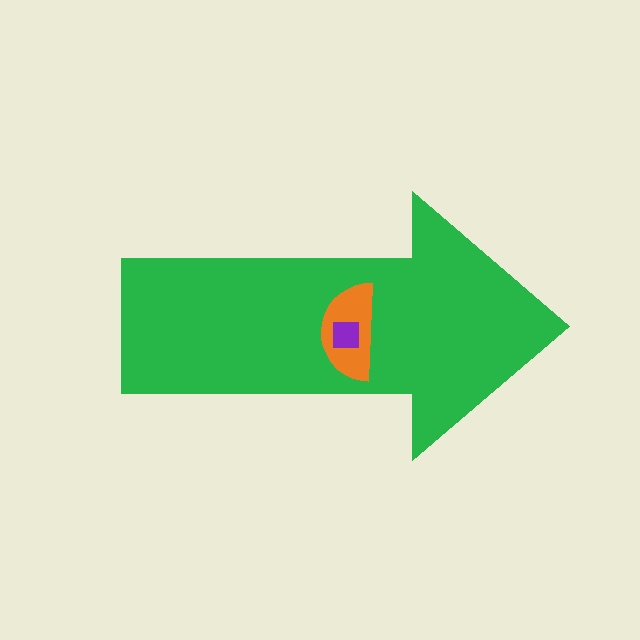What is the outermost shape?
The green arrow.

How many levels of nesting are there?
3.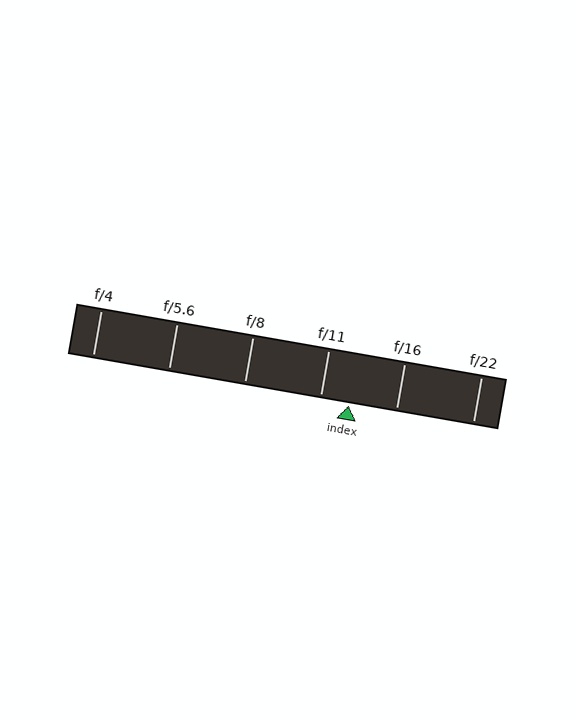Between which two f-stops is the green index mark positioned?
The index mark is between f/11 and f/16.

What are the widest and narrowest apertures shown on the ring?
The widest aperture shown is f/4 and the narrowest is f/22.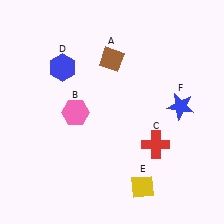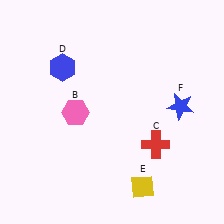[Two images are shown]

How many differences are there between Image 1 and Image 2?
There is 1 difference between the two images.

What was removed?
The brown diamond (A) was removed in Image 2.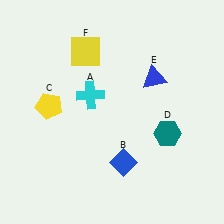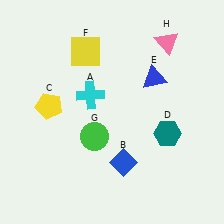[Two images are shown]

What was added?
A green circle (G), a pink triangle (H) were added in Image 2.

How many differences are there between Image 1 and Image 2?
There are 2 differences between the two images.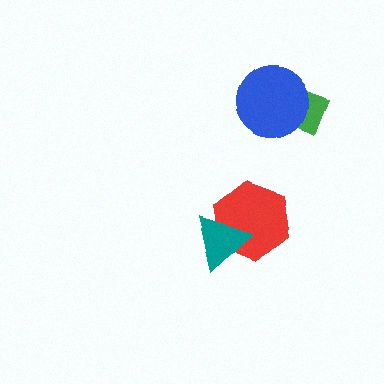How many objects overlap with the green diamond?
1 object overlaps with the green diamond.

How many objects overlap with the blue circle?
1 object overlaps with the blue circle.